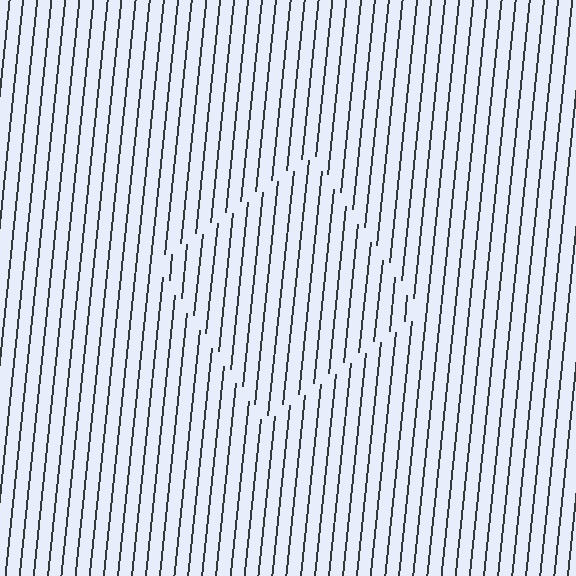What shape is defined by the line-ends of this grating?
An illusory square. The interior of the shape contains the same grating, shifted by half a period — the contour is defined by the phase discontinuity where line-ends from the inner and outer gratings abut.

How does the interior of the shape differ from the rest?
The interior of the shape contains the same grating, shifted by half a period — the contour is defined by the phase discontinuity where line-ends from the inner and outer gratings abut.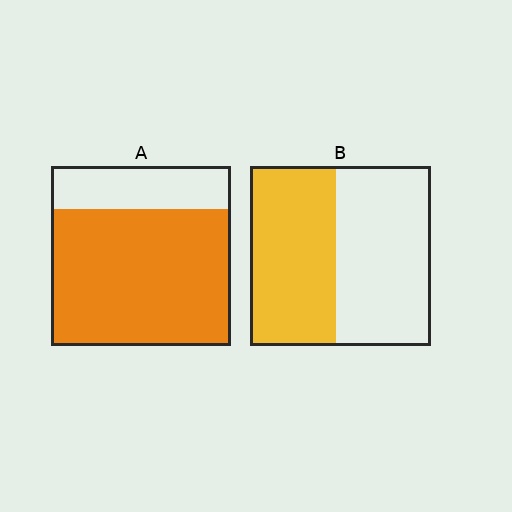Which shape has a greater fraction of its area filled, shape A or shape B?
Shape A.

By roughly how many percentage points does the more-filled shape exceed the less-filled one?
By roughly 30 percentage points (A over B).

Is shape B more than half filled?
Roughly half.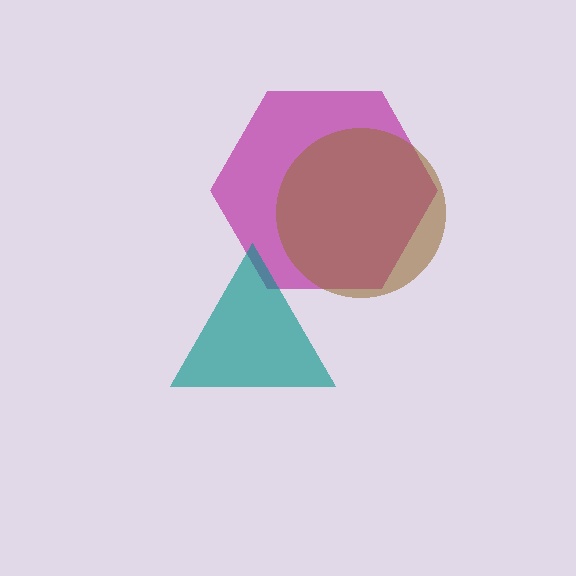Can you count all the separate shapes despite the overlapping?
Yes, there are 3 separate shapes.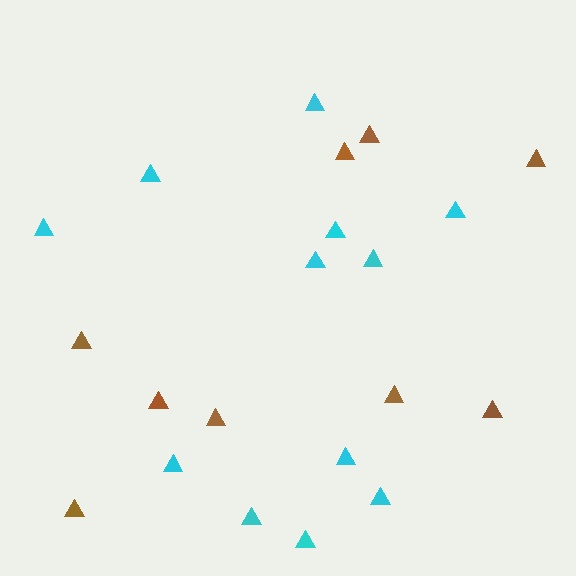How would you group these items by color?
There are 2 groups: one group of brown triangles (9) and one group of cyan triangles (12).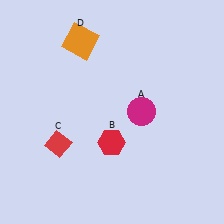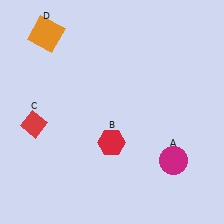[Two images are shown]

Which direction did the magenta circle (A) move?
The magenta circle (A) moved down.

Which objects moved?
The objects that moved are: the magenta circle (A), the red diamond (C), the orange square (D).